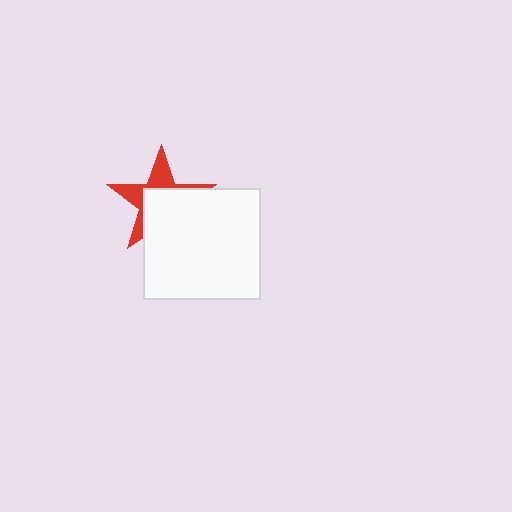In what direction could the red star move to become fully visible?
The red star could move toward the upper-left. That would shift it out from behind the white rectangle entirely.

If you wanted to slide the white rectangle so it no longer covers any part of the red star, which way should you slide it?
Slide it toward the lower-right — that is the most direct way to separate the two shapes.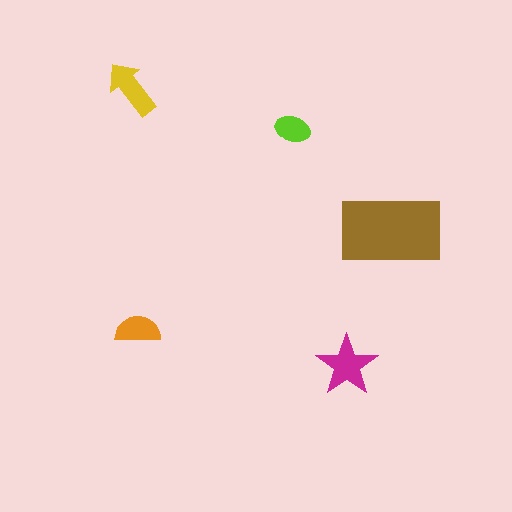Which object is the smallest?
The lime ellipse.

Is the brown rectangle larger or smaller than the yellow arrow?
Larger.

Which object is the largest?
The brown rectangle.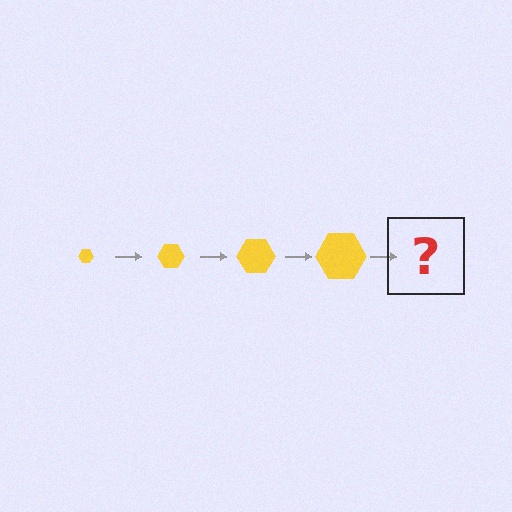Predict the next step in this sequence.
The next step is a yellow hexagon, larger than the previous one.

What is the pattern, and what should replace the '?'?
The pattern is that the hexagon gets progressively larger each step. The '?' should be a yellow hexagon, larger than the previous one.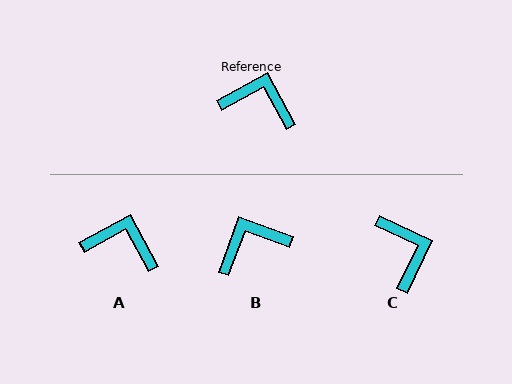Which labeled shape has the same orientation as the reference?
A.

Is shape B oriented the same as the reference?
No, it is off by about 42 degrees.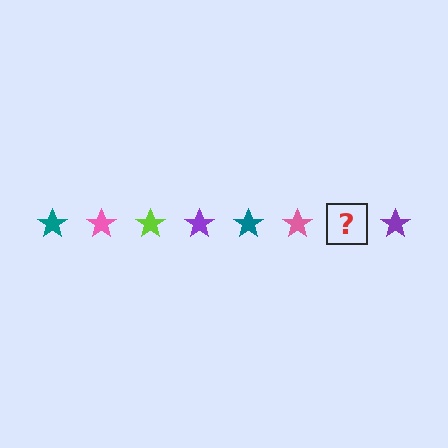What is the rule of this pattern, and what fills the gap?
The rule is that the pattern cycles through teal, pink, lime, purple stars. The gap should be filled with a lime star.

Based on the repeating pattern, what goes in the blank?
The blank should be a lime star.